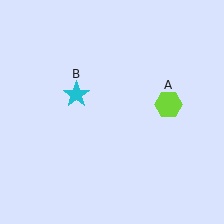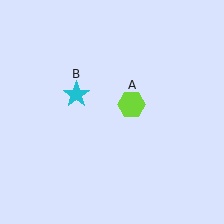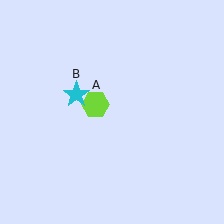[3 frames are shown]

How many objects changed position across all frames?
1 object changed position: lime hexagon (object A).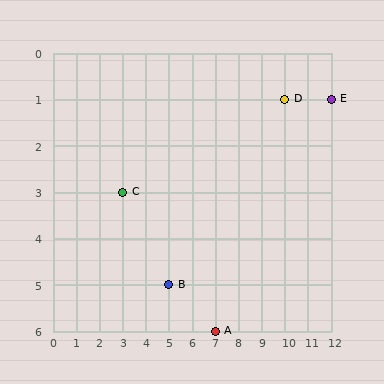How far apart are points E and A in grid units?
Points E and A are 5 columns and 5 rows apart (about 7.1 grid units diagonally).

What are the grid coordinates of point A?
Point A is at grid coordinates (7, 6).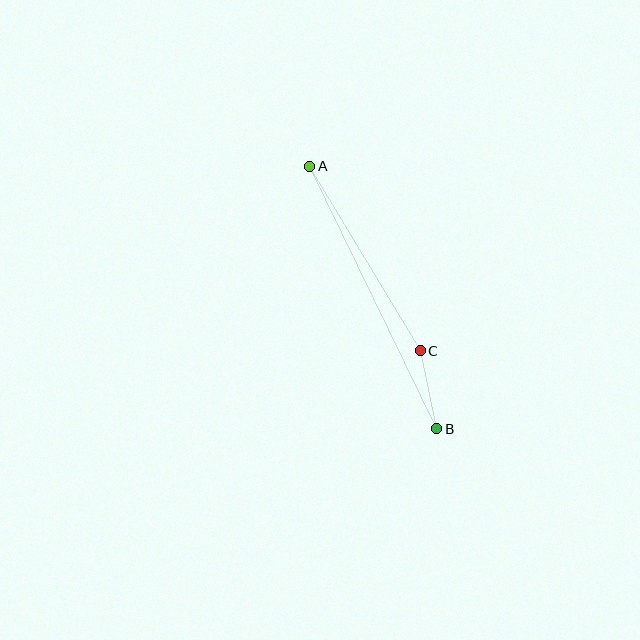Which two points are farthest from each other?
Points A and B are farthest from each other.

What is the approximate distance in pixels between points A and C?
The distance between A and C is approximately 215 pixels.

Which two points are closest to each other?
Points B and C are closest to each other.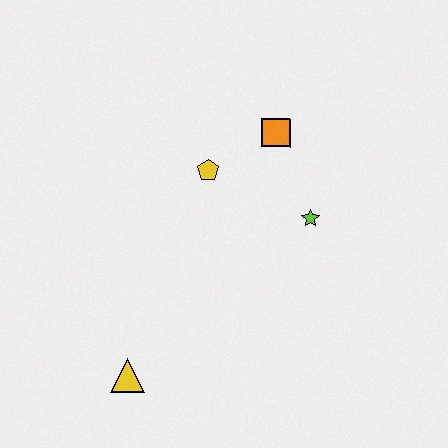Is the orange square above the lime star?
Yes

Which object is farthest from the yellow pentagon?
The yellow triangle is farthest from the yellow pentagon.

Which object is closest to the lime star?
The orange square is closest to the lime star.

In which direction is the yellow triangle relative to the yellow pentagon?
The yellow triangle is below the yellow pentagon.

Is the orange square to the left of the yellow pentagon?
No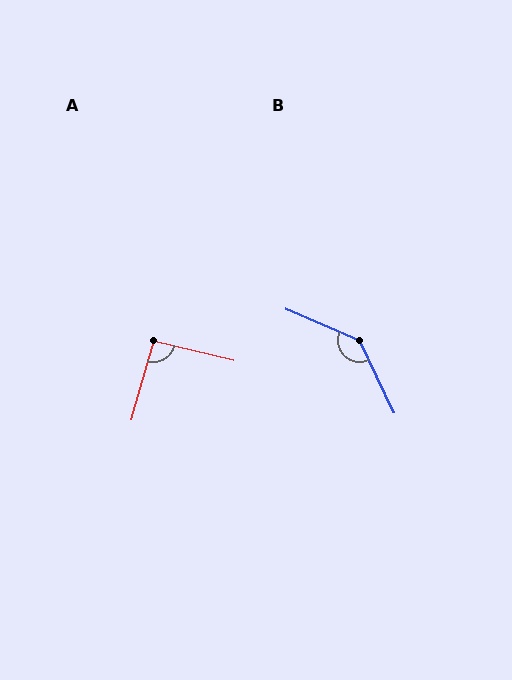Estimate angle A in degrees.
Approximately 92 degrees.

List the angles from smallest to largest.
A (92°), B (138°).